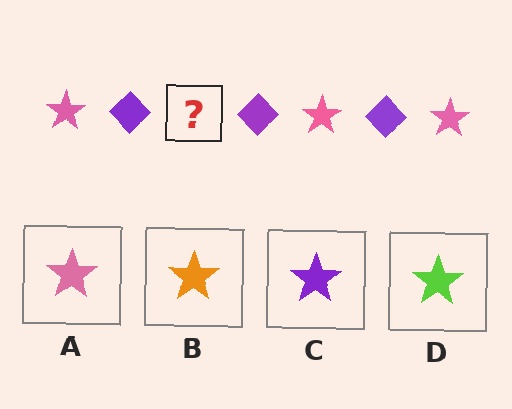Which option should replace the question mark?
Option A.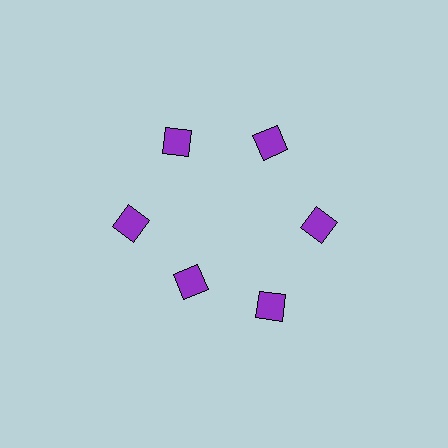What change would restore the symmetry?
The symmetry would be restored by moving it outward, back onto the ring so that all 6 diamonds sit at equal angles and equal distance from the center.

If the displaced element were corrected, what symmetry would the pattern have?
It would have 6-fold rotational symmetry — the pattern would map onto itself every 60 degrees.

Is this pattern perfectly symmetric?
No. The 6 purple diamonds are arranged in a ring, but one element near the 7 o'clock position is pulled inward toward the center, breaking the 6-fold rotational symmetry.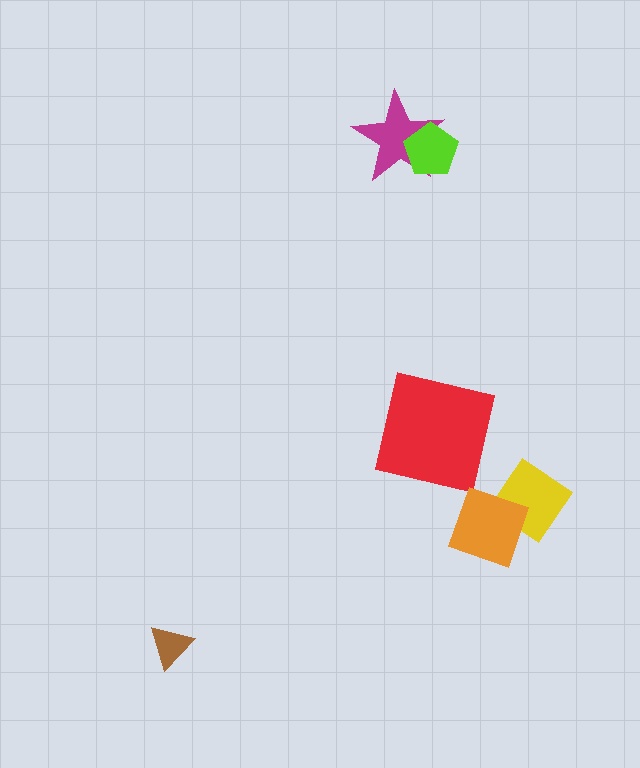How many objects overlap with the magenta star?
1 object overlaps with the magenta star.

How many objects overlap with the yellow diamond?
1 object overlaps with the yellow diamond.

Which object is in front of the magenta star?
The lime pentagon is in front of the magenta star.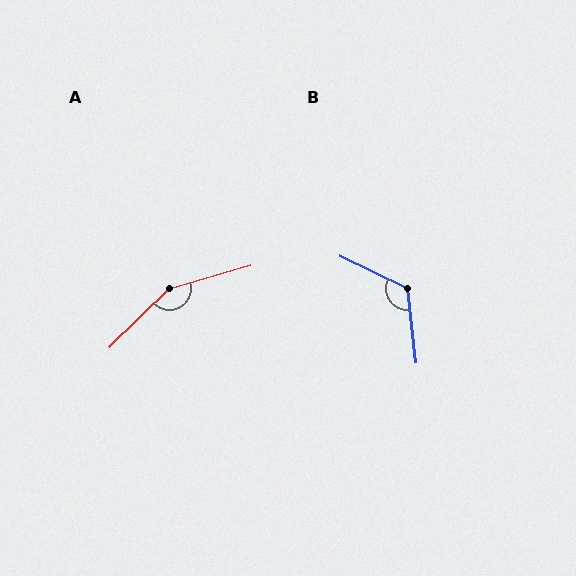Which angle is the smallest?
B, at approximately 123 degrees.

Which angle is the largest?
A, at approximately 152 degrees.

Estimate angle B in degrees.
Approximately 123 degrees.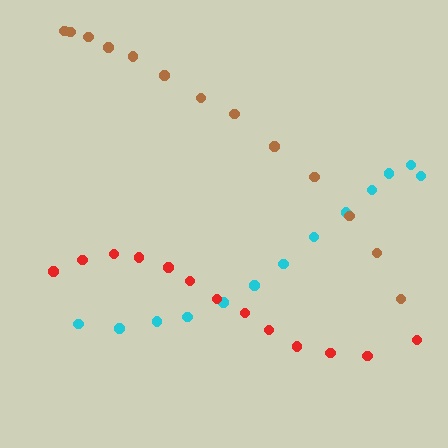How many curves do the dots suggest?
There are 3 distinct paths.